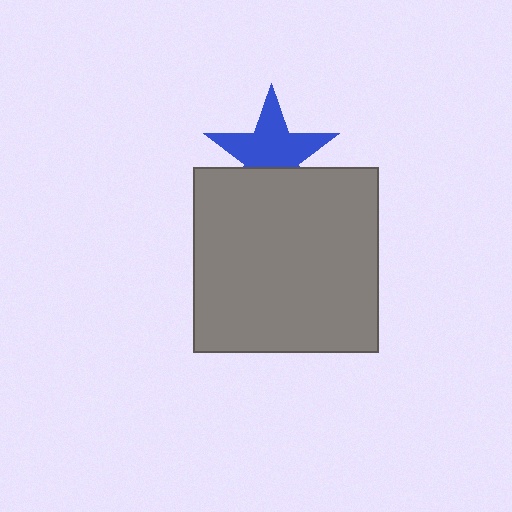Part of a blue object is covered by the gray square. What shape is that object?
It is a star.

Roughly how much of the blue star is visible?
Most of it is visible (roughly 66%).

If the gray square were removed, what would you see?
You would see the complete blue star.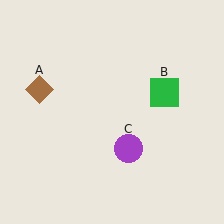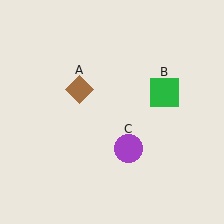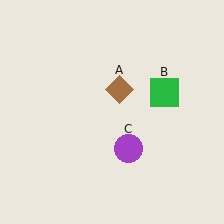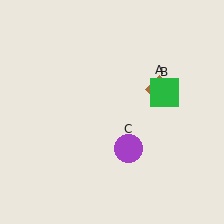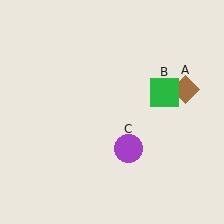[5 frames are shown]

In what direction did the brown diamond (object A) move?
The brown diamond (object A) moved right.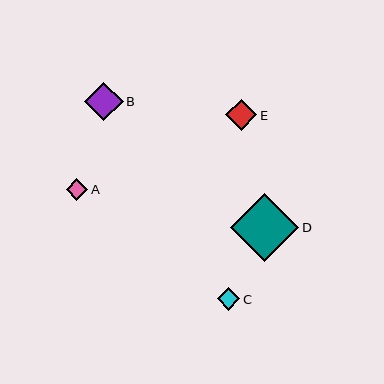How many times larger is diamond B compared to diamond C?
Diamond B is approximately 1.7 times the size of diamond C.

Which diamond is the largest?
Diamond D is the largest with a size of approximately 68 pixels.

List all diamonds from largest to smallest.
From largest to smallest: D, B, E, C, A.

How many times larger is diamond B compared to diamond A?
Diamond B is approximately 1.8 times the size of diamond A.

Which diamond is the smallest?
Diamond A is the smallest with a size of approximately 22 pixels.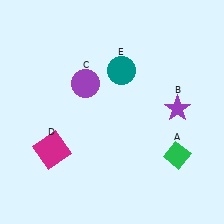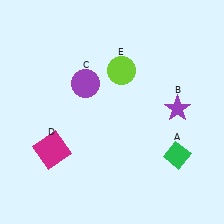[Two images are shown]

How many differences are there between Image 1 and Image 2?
There is 1 difference between the two images.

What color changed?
The circle (E) changed from teal in Image 1 to lime in Image 2.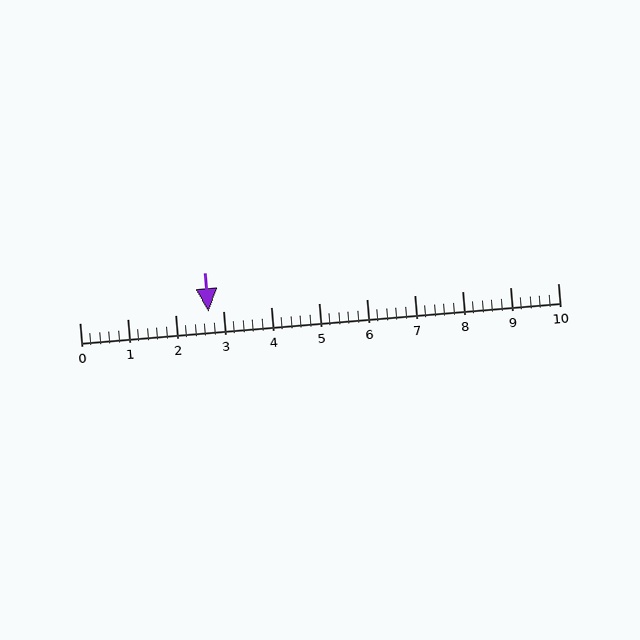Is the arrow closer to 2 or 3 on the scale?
The arrow is closer to 3.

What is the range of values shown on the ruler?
The ruler shows values from 0 to 10.